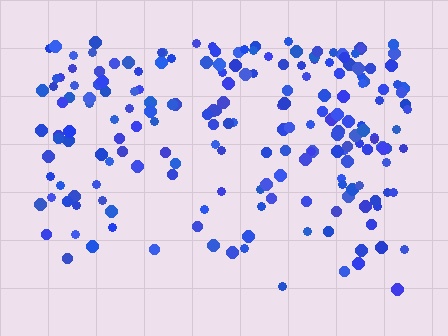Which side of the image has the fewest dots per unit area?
The bottom.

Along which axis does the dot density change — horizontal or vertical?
Vertical.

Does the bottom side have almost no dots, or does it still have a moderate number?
Still a moderate number, just noticeably fewer than the top.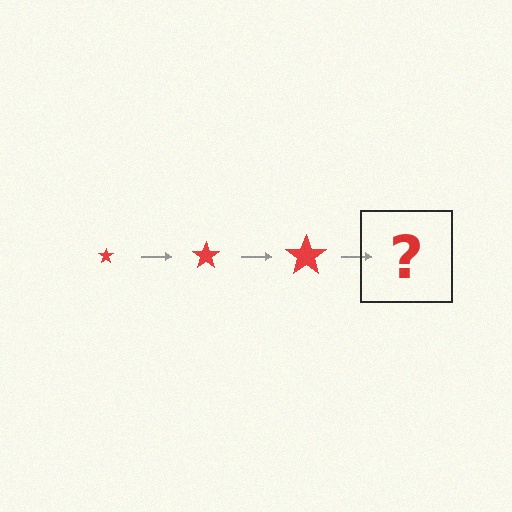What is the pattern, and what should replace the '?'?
The pattern is that the star gets progressively larger each step. The '?' should be a red star, larger than the previous one.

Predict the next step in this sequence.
The next step is a red star, larger than the previous one.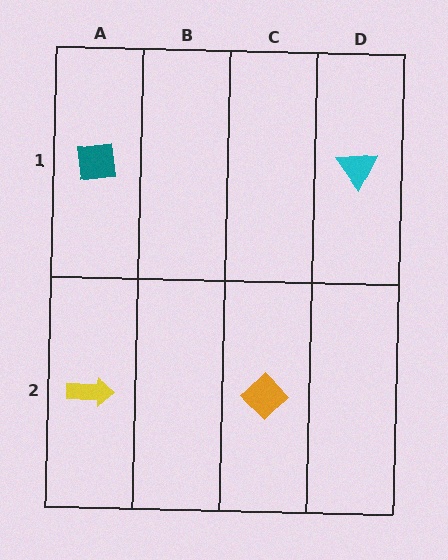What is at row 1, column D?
A cyan triangle.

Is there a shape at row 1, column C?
No, that cell is empty.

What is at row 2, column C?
An orange diamond.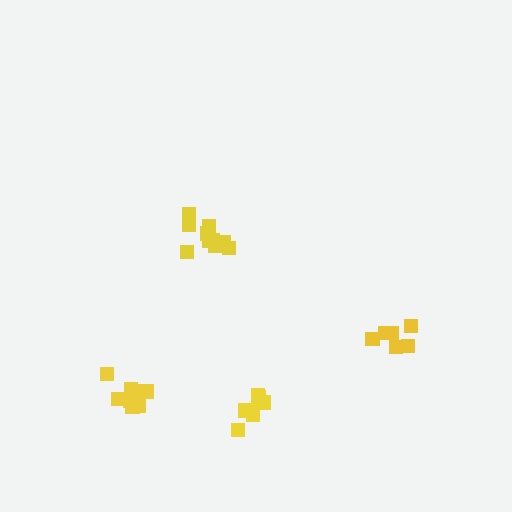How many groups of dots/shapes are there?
There are 4 groups.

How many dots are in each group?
Group 1: 10 dots, Group 2: 8 dots, Group 3: 7 dots, Group 4: 6 dots (31 total).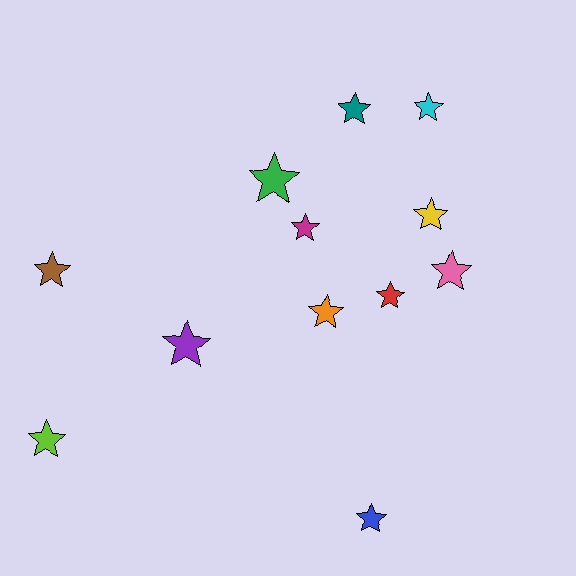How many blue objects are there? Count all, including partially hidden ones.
There is 1 blue object.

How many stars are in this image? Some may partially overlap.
There are 12 stars.